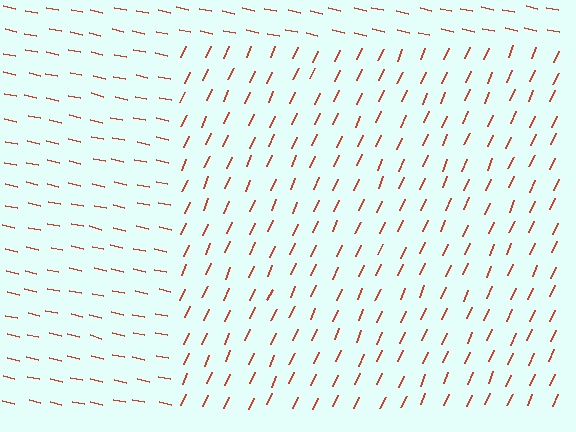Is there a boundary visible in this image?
Yes, there is a texture boundary formed by a change in line orientation.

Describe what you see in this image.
The image is filled with small red line segments. A rectangle region in the image has lines oriented differently from the surrounding lines, creating a visible texture boundary.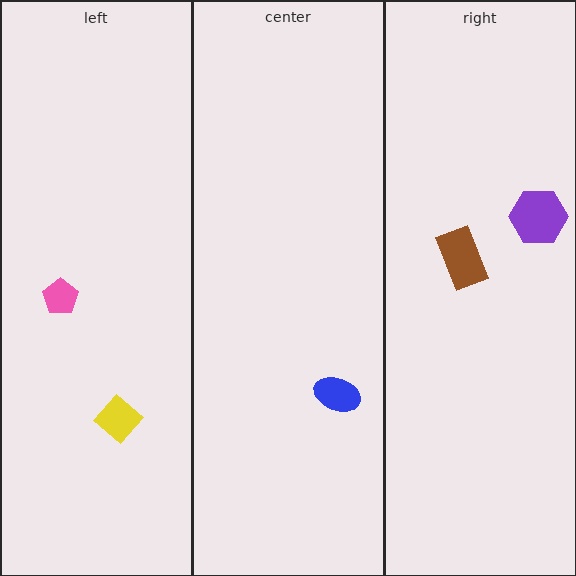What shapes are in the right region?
The purple hexagon, the brown rectangle.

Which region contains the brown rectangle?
The right region.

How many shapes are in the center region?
1.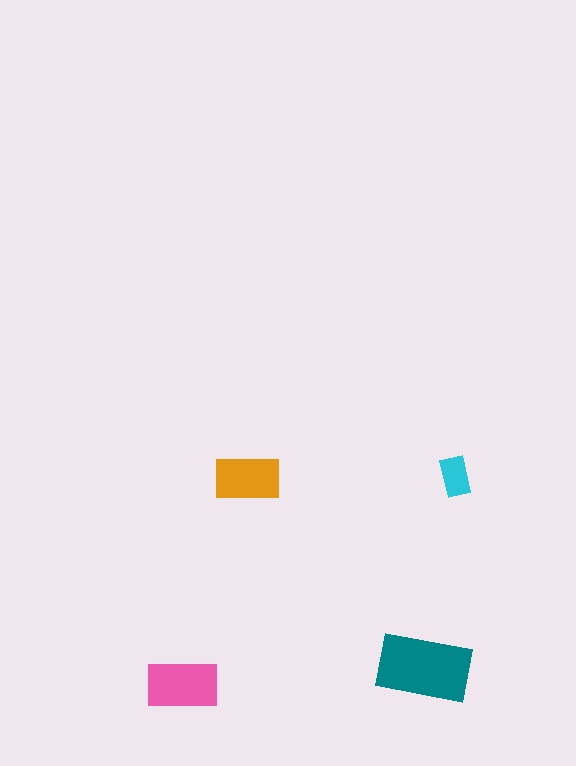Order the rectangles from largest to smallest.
the teal one, the pink one, the orange one, the cyan one.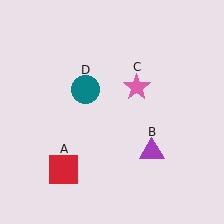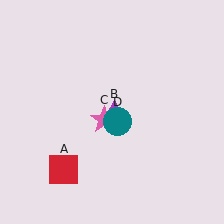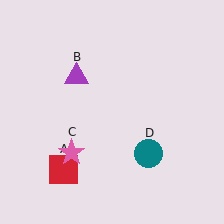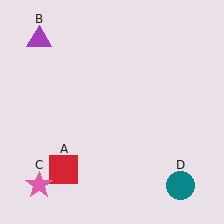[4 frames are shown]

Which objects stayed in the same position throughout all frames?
Red square (object A) remained stationary.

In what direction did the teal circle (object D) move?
The teal circle (object D) moved down and to the right.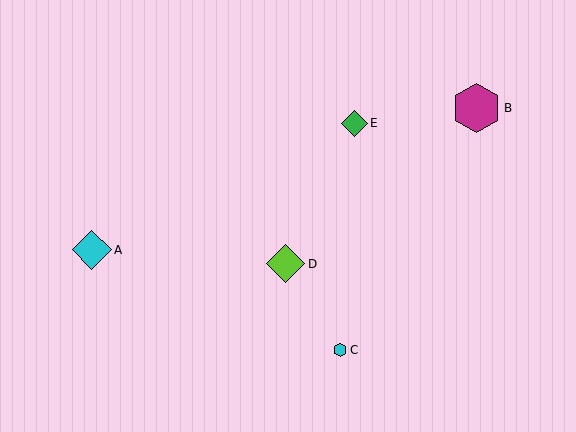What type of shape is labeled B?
Shape B is a magenta hexagon.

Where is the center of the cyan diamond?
The center of the cyan diamond is at (92, 250).